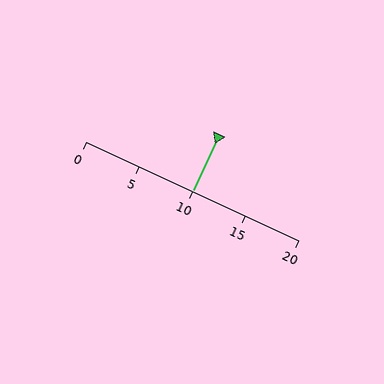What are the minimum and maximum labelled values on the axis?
The axis runs from 0 to 20.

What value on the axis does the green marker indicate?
The marker indicates approximately 10.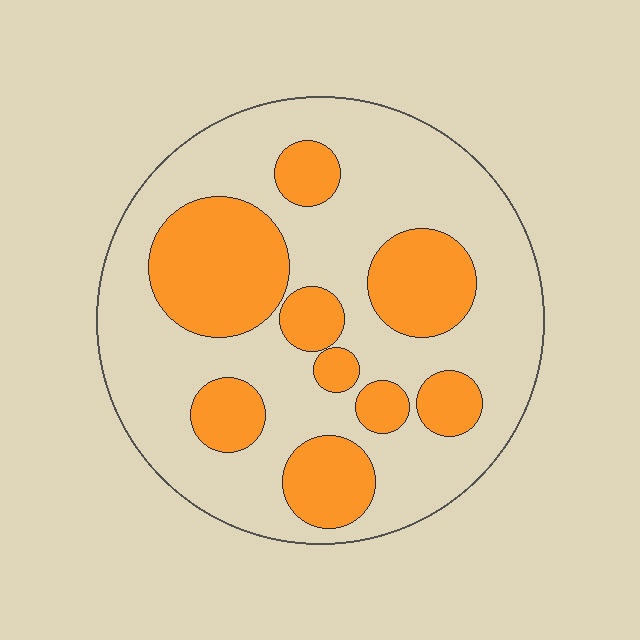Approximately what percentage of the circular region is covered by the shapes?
Approximately 30%.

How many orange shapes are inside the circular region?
9.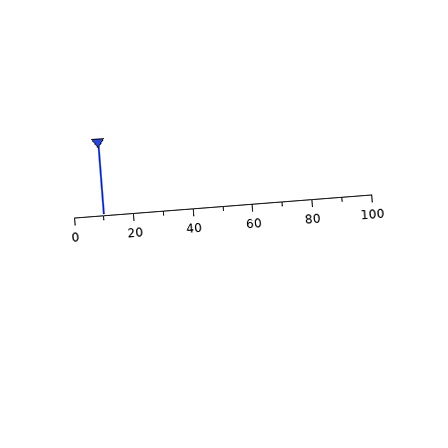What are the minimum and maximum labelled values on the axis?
The axis runs from 0 to 100.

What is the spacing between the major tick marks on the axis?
The major ticks are spaced 20 apart.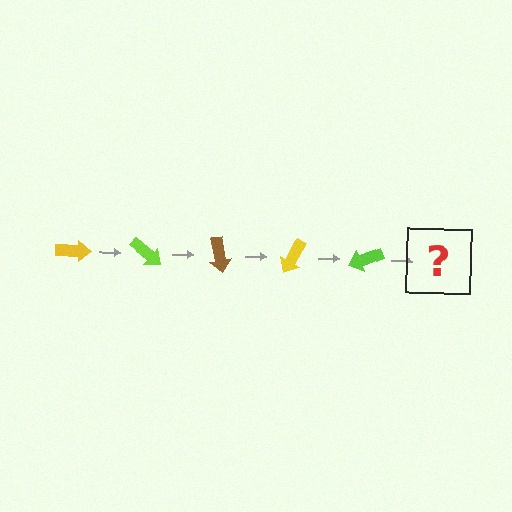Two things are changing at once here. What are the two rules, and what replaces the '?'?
The two rules are that it rotates 40 degrees each step and the color cycles through yellow, lime, and brown. The '?' should be a brown arrow, rotated 200 degrees from the start.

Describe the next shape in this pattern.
It should be a brown arrow, rotated 200 degrees from the start.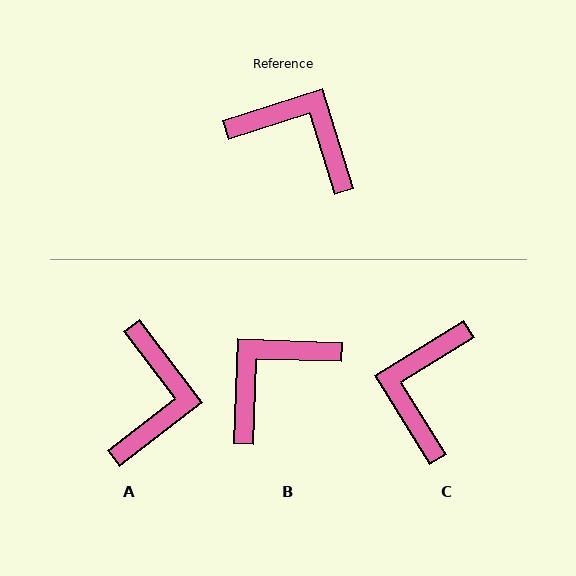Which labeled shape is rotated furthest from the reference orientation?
C, about 104 degrees away.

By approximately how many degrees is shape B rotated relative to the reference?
Approximately 71 degrees counter-clockwise.